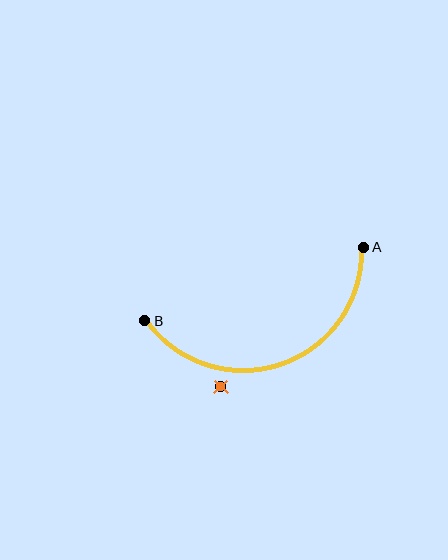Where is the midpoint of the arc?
The arc midpoint is the point on the curve farthest from the straight line joining A and B. It sits below that line.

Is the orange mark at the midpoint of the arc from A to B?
No — the orange mark does not lie on the arc at all. It sits slightly outside the curve.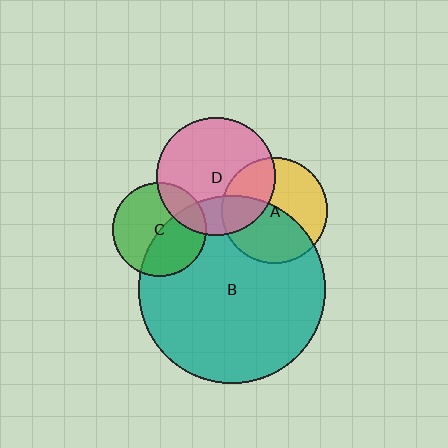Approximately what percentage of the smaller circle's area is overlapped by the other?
Approximately 30%.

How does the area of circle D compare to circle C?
Approximately 1.6 times.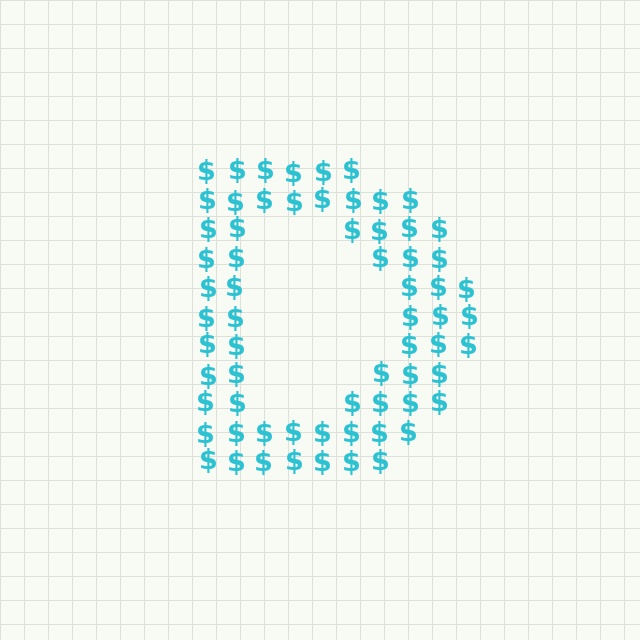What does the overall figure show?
The overall figure shows the letter D.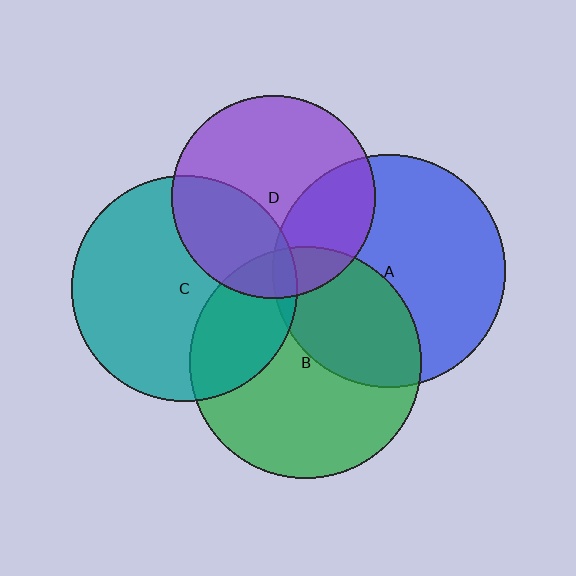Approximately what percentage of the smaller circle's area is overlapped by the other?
Approximately 30%.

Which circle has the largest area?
Circle A (blue).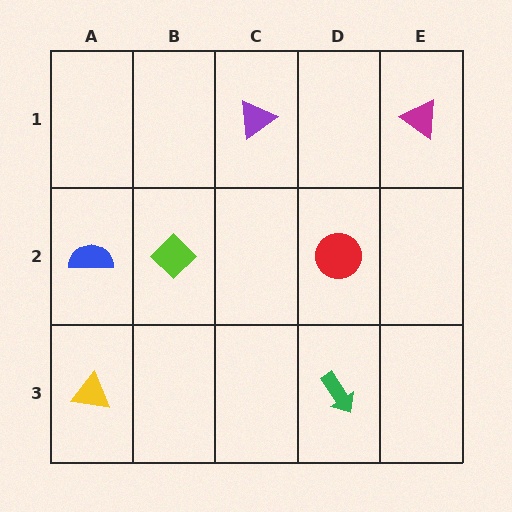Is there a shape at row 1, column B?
No, that cell is empty.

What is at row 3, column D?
A green arrow.